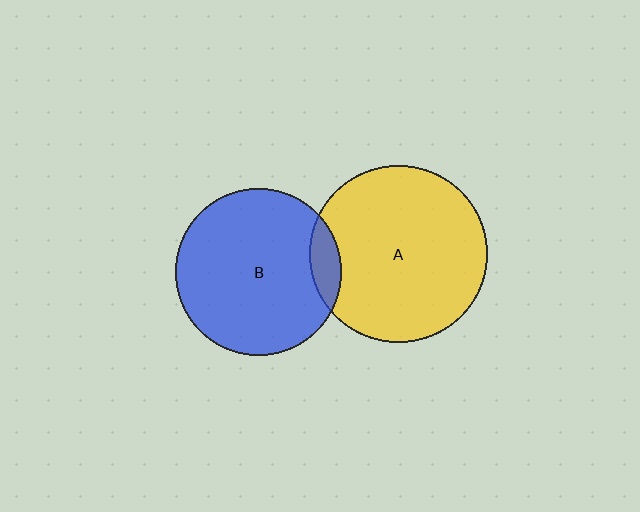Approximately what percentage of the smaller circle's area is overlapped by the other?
Approximately 10%.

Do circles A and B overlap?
Yes.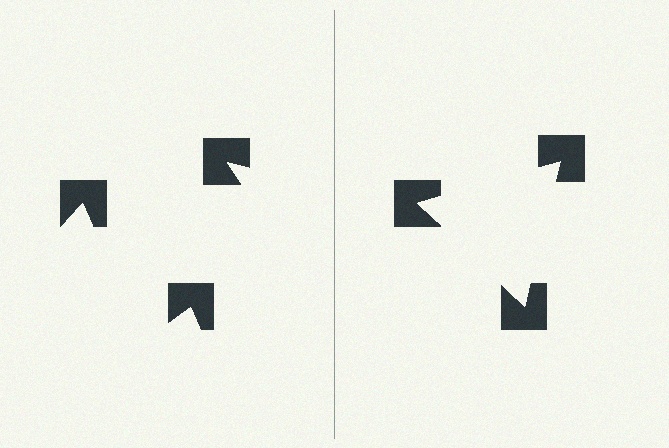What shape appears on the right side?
An illusory triangle.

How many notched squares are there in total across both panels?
6 — 3 on each side.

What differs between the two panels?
The notched squares are positioned identically on both sides; only the wedge orientations differ. On the right they align to a triangle; on the left they are misaligned.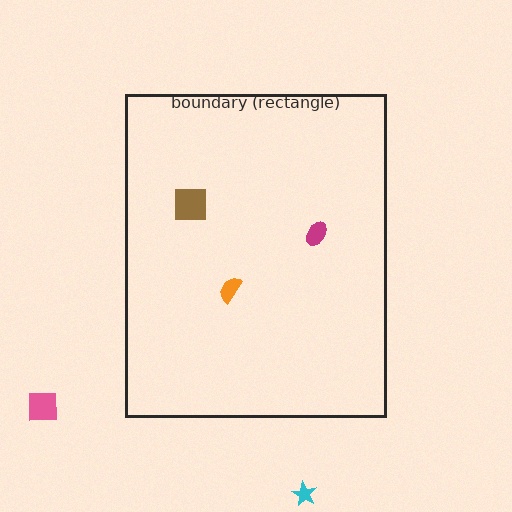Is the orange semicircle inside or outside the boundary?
Inside.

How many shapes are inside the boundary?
3 inside, 2 outside.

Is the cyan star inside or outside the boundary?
Outside.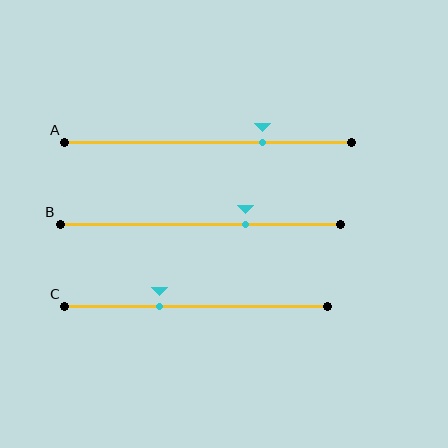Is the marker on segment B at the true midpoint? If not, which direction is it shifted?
No, the marker on segment B is shifted to the right by about 16% of the segment length.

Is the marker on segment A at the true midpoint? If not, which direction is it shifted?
No, the marker on segment A is shifted to the right by about 19% of the segment length.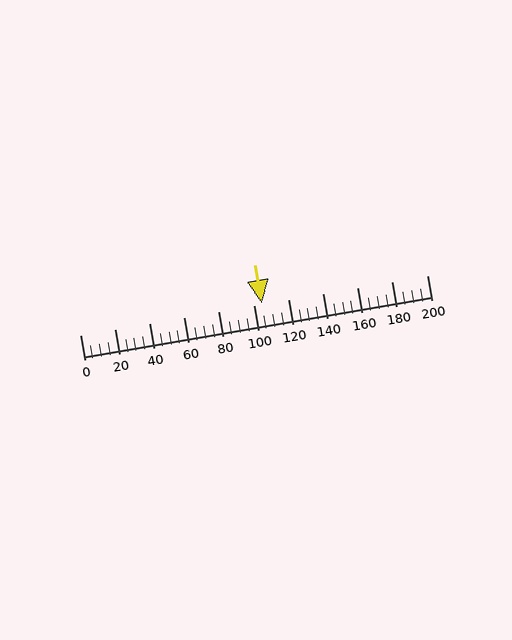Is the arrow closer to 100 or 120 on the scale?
The arrow is closer to 100.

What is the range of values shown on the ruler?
The ruler shows values from 0 to 200.